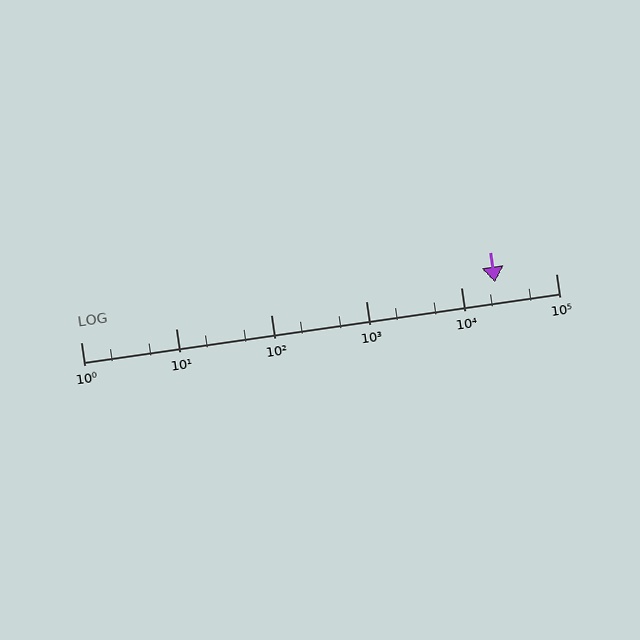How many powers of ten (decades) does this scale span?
The scale spans 5 decades, from 1 to 100000.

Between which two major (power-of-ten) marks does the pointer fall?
The pointer is between 10000 and 100000.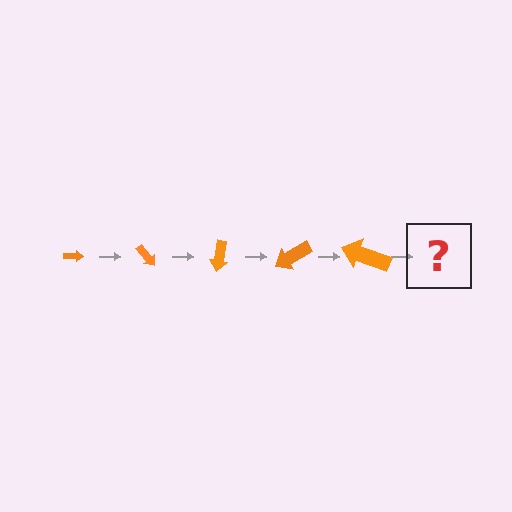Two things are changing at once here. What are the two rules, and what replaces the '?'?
The two rules are that the arrow grows larger each step and it rotates 50 degrees each step. The '?' should be an arrow, larger than the previous one and rotated 250 degrees from the start.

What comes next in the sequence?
The next element should be an arrow, larger than the previous one and rotated 250 degrees from the start.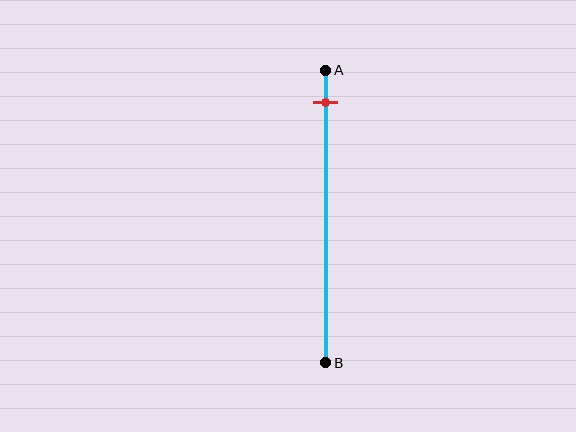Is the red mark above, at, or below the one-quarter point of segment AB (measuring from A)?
The red mark is above the one-quarter point of segment AB.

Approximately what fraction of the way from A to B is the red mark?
The red mark is approximately 10% of the way from A to B.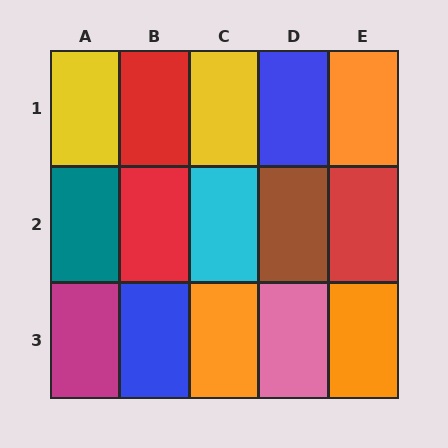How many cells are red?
3 cells are red.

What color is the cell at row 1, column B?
Red.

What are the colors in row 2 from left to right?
Teal, red, cyan, brown, red.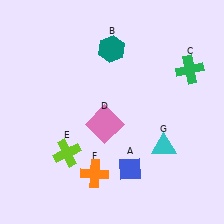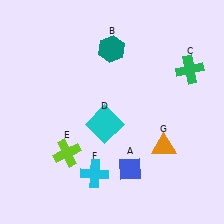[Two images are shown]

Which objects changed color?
D changed from pink to cyan. F changed from orange to cyan. G changed from cyan to orange.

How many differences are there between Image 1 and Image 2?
There are 3 differences between the two images.